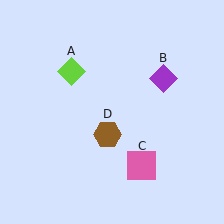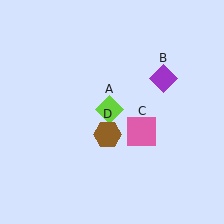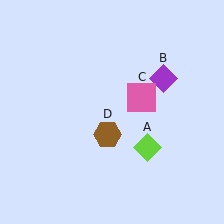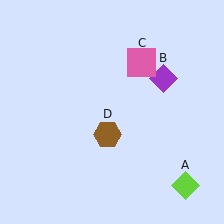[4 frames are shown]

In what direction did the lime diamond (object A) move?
The lime diamond (object A) moved down and to the right.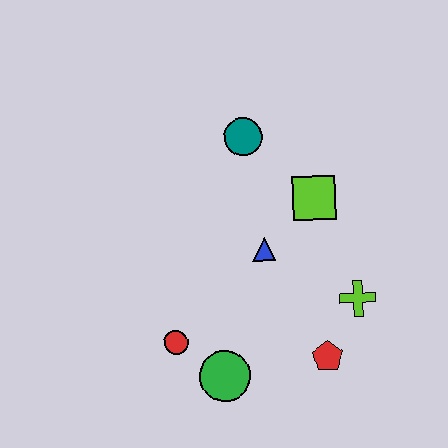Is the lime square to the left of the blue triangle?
No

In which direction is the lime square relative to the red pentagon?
The lime square is above the red pentagon.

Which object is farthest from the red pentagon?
The teal circle is farthest from the red pentagon.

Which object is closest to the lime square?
The blue triangle is closest to the lime square.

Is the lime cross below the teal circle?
Yes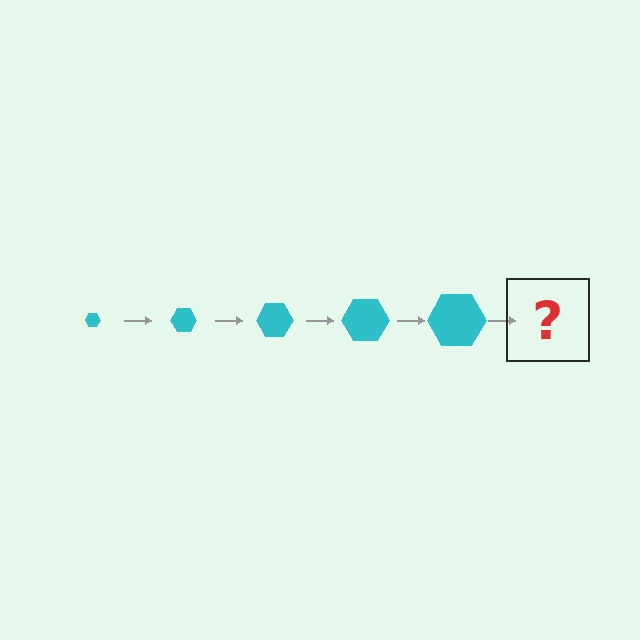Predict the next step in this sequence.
The next step is a cyan hexagon, larger than the previous one.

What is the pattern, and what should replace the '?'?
The pattern is that the hexagon gets progressively larger each step. The '?' should be a cyan hexagon, larger than the previous one.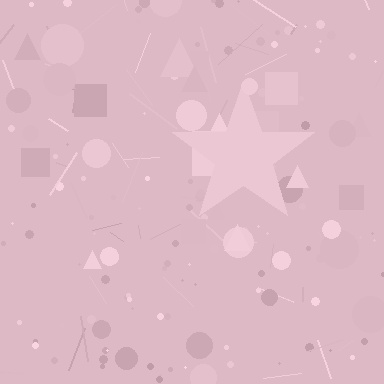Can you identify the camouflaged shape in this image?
The camouflaged shape is a star.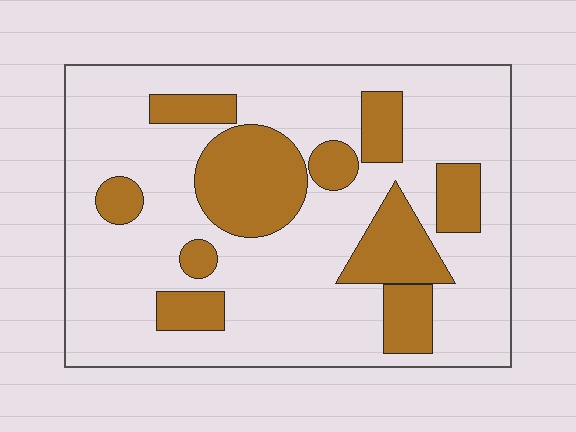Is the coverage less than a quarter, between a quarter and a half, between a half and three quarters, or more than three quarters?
Between a quarter and a half.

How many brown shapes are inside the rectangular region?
10.